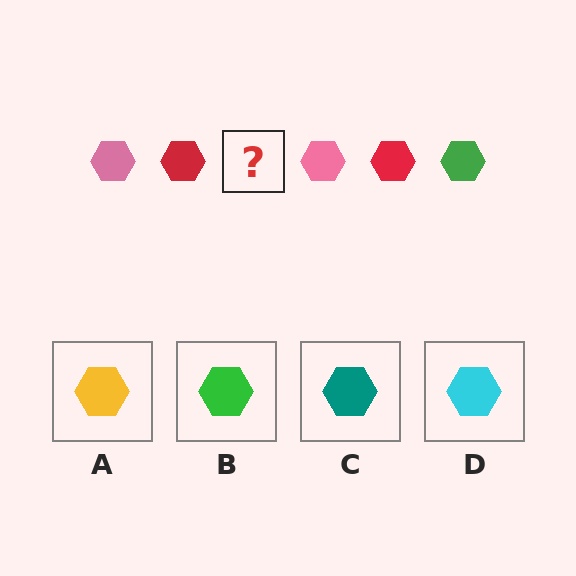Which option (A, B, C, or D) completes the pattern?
B.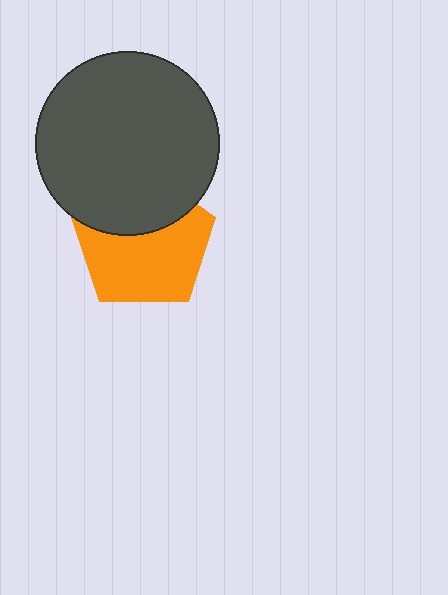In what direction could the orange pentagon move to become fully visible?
The orange pentagon could move down. That would shift it out from behind the dark gray circle entirely.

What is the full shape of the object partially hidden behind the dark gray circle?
The partially hidden object is an orange pentagon.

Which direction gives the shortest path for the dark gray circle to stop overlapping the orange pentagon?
Moving up gives the shortest separation.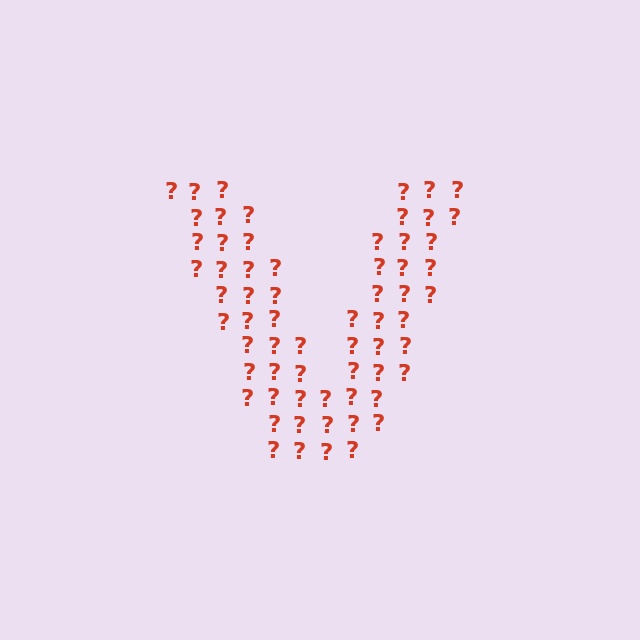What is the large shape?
The large shape is the letter V.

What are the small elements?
The small elements are question marks.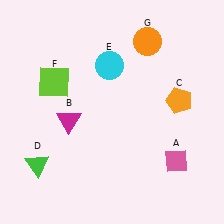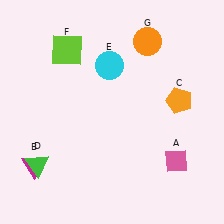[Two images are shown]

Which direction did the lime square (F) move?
The lime square (F) moved up.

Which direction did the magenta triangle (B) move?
The magenta triangle (B) moved down.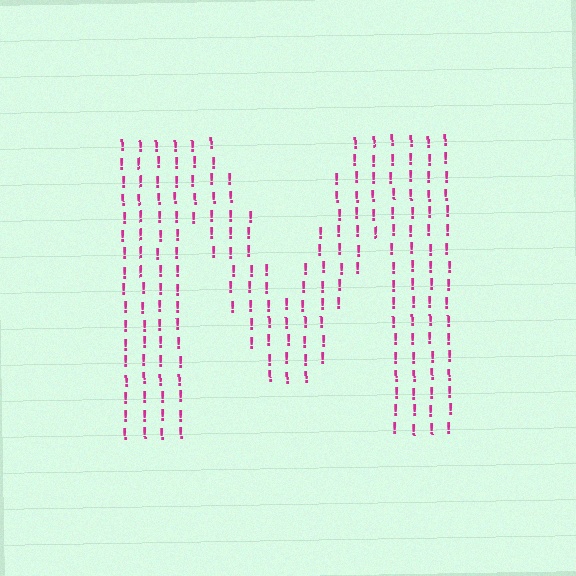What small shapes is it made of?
It is made of small exclamation marks.